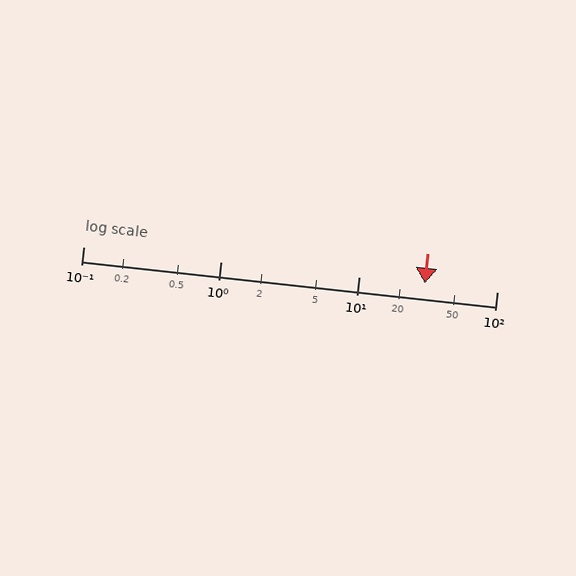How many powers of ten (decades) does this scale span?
The scale spans 3 decades, from 0.1 to 100.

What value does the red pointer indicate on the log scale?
The pointer indicates approximately 30.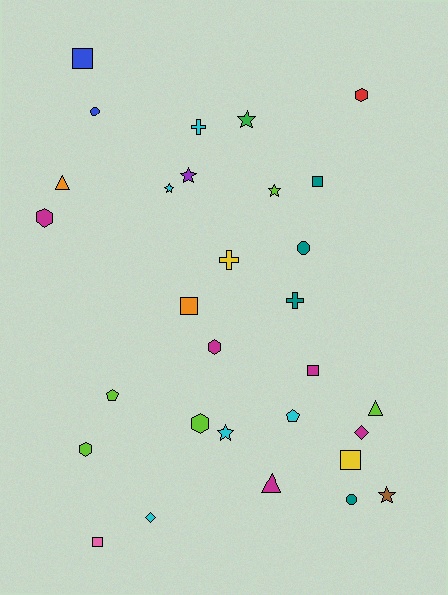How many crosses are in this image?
There are 3 crosses.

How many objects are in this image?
There are 30 objects.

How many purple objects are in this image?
There is 1 purple object.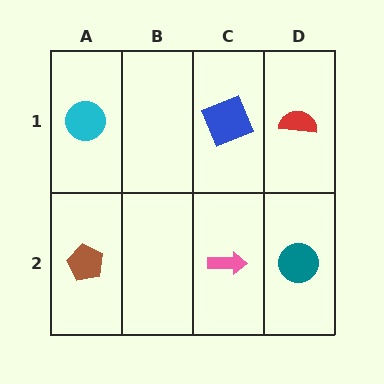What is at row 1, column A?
A cyan circle.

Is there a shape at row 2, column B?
No, that cell is empty.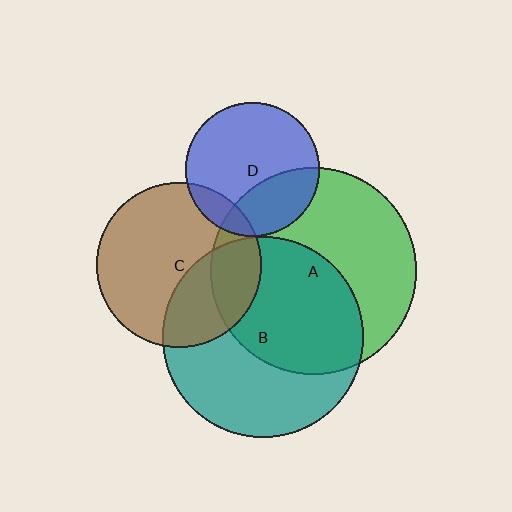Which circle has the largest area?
Circle A (green).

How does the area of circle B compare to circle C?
Approximately 1.5 times.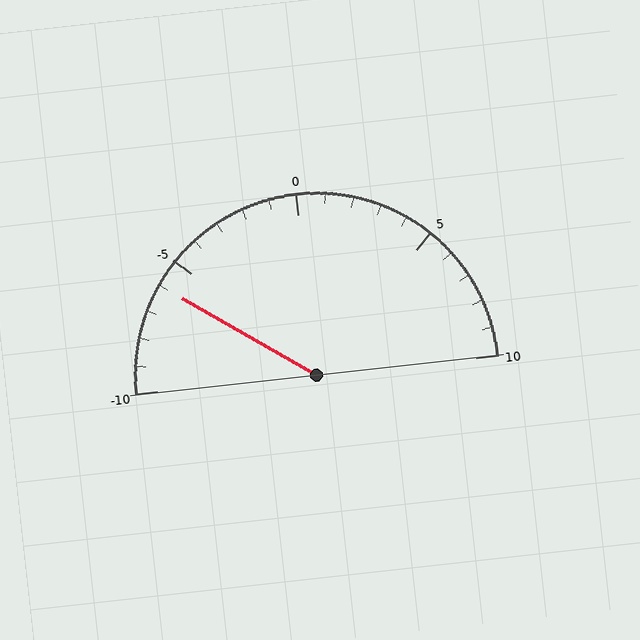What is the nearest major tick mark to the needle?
The nearest major tick mark is -5.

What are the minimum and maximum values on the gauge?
The gauge ranges from -10 to 10.